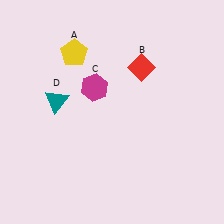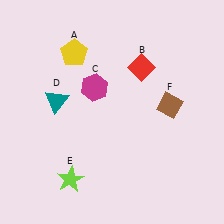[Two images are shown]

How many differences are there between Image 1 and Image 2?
There are 2 differences between the two images.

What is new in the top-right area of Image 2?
A brown diamond (F) was added in the top-right area of Image 2.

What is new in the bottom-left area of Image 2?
A lime star (E) was added in the bottom-left area of Image 2.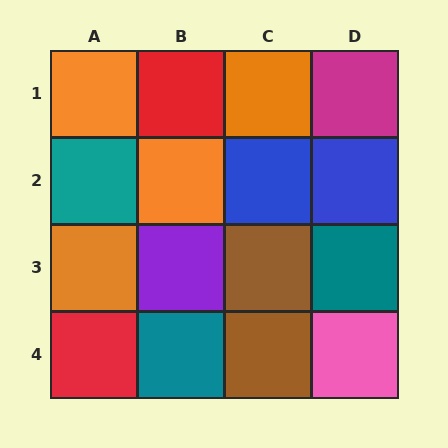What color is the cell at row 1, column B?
Red.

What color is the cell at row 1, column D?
Magenta.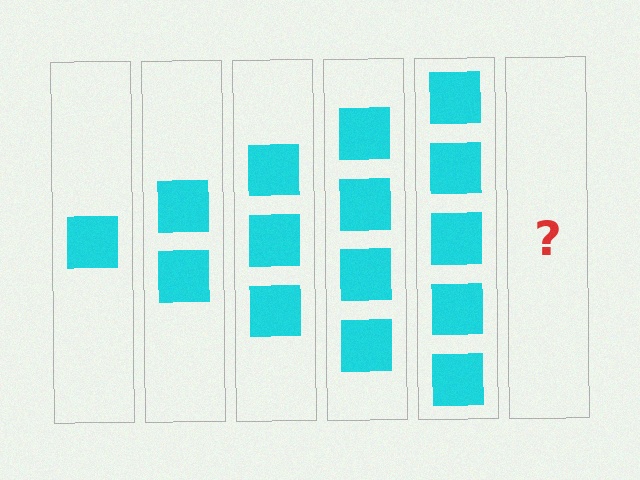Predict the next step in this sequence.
The next step is 6 squares.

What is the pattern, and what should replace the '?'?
The pattern is that each step adds one more square. The '?' should be 6 squares.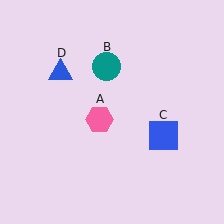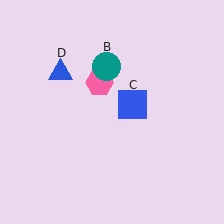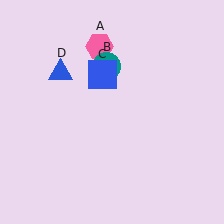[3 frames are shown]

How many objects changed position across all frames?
2 objects changed position: pink hexagon (object A), blue square (object C).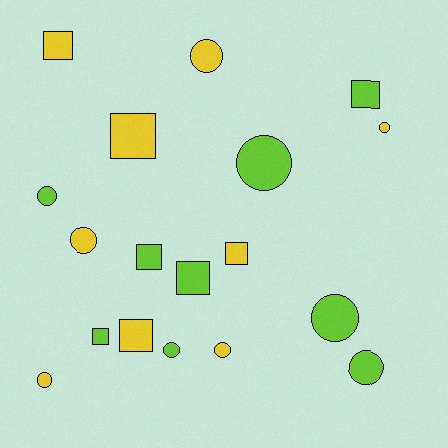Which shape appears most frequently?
Circle, with 10 objects.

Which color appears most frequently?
Lime, with 9 objects.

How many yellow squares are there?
There are 4 yellow squares.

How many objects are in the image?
There are 18 objects.